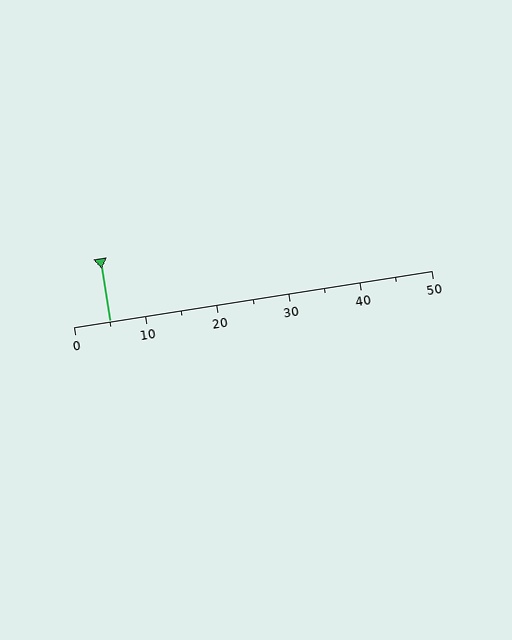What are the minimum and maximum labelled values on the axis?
The axis runs from 0 to 50.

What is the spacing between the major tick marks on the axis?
The major ticks are spaced 10 apart.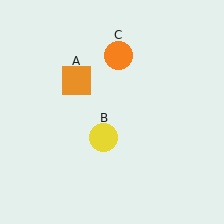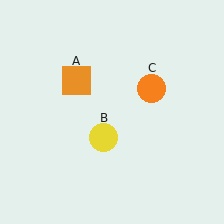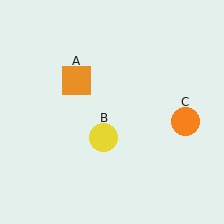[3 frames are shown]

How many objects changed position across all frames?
1 object changed position: orange circle (object C).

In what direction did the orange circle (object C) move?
The orange circle (object C) moved down and to the right.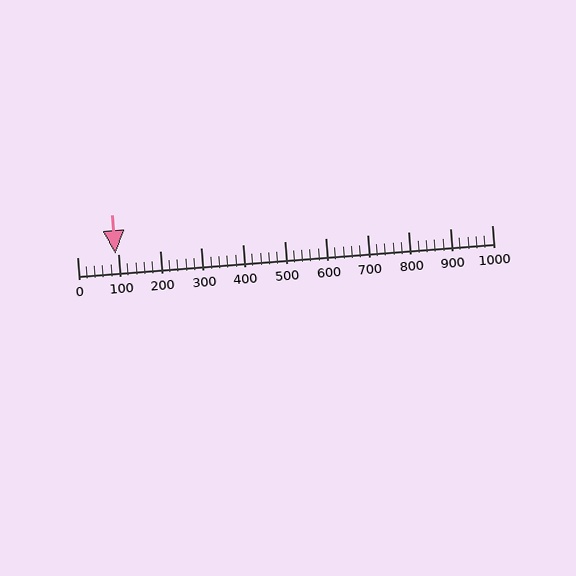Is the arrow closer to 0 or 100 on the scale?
The arrow is closer to 100.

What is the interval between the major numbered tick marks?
The major tick marks are spaced 100 units apart.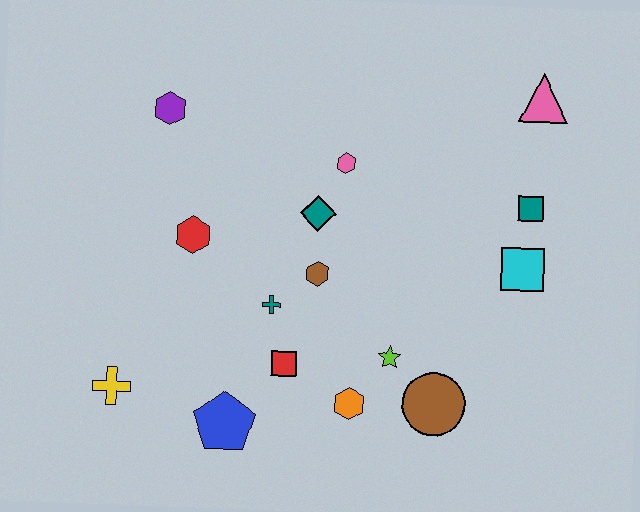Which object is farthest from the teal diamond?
The yellow cross is farthest from the teal diamond.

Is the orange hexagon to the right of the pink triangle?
No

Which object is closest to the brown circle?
The lime star is closest to the brown circle.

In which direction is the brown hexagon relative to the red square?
The brown hexagon is above the red square.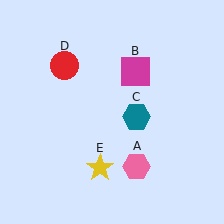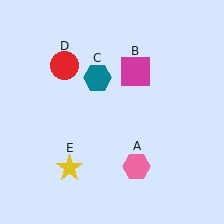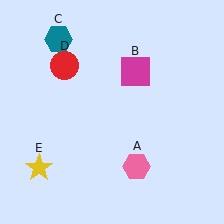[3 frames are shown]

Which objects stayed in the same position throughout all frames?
Pink hexagon (object A) and magenta square (object B) and red circle (object D) remained stationary.